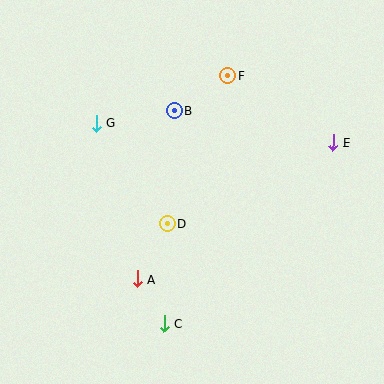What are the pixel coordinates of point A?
Point A is at (137, 279).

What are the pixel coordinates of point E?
Point E is at (333, 142).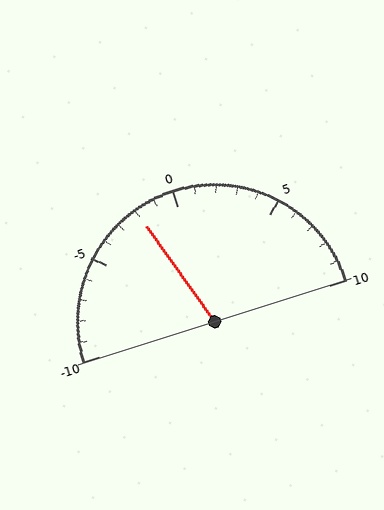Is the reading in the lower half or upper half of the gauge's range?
The reading is in the lower half of the range (-10 to 10).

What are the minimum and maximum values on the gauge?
The gauge ranges from -10 to 10.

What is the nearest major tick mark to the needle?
The nearest major tick mark is 0.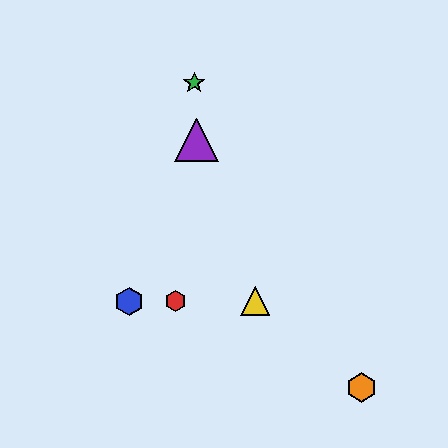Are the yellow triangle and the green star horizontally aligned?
No, the yellow triangle is at y≈301 and the green star is at y≈83.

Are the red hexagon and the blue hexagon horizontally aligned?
Yes, both are at y≈301.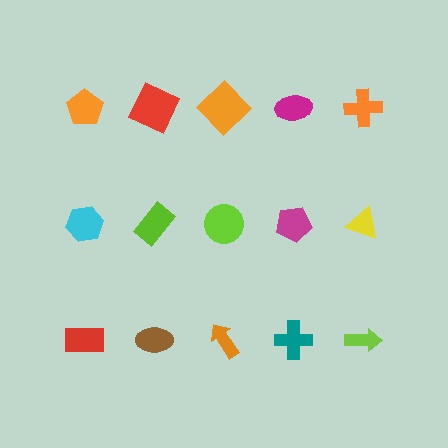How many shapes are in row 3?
5 shapes.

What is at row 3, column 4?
A teal cross.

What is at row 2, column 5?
A yellow triangle.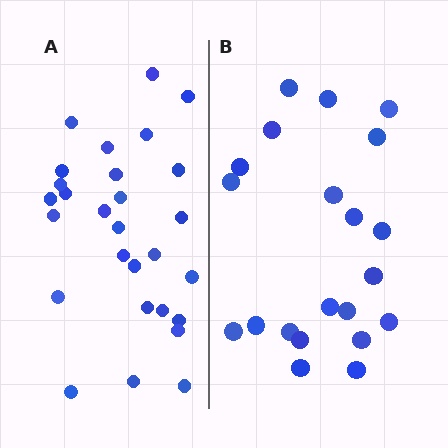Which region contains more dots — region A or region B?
Region A (the left region) has more dots.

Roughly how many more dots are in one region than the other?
Region A has roughly 8 or so more dots than region B.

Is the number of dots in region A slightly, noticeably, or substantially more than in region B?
Region A has noticeably more, but not dramatically so. The ratio is roughly 1.3 to 1.